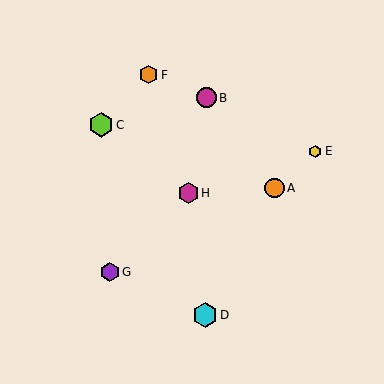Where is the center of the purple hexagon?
The center of the purple hexagon is at (110, 272).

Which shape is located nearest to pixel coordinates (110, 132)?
The lime hexagon (labeled C) at (101, 125) is nearest to that location.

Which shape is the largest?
The cyan hexagon (labeled D) is the largest.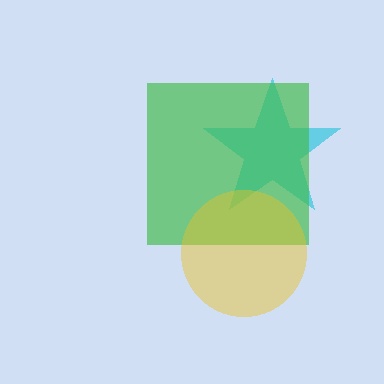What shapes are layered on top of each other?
The layered shapes are: a cyan star, a green square, a yellow circle.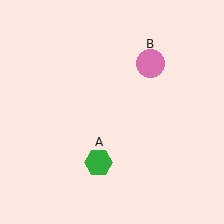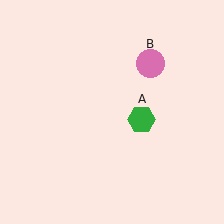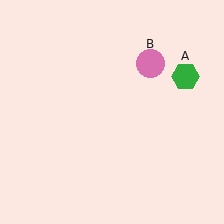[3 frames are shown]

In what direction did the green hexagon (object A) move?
The green hexagon (object A) moved up and to the right.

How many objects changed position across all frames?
1 object changed position: green hexagon (object A).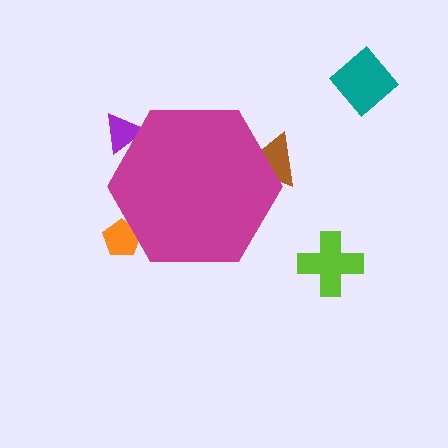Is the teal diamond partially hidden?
No, the teal diamond is fully visible.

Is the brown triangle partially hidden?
Yes, the brown triangle is partially hidden behind the magenta hexagon.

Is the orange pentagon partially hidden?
Yes, the orange pentagon is partially hidden behind the magenta hexagon.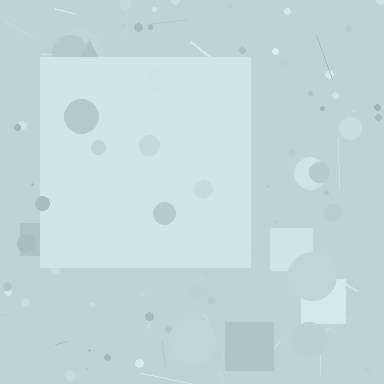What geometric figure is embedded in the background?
A square is embedded in the background.